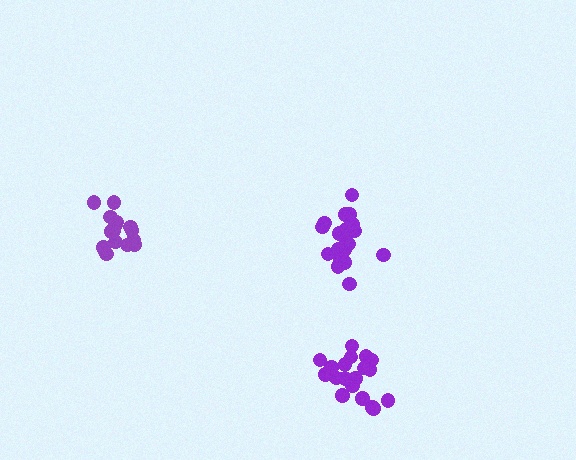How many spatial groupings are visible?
There are 3 spatial groupings.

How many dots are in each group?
Group 1: 20 dots, Group 2: 17 dots, Group 3: 19 dots (56 total).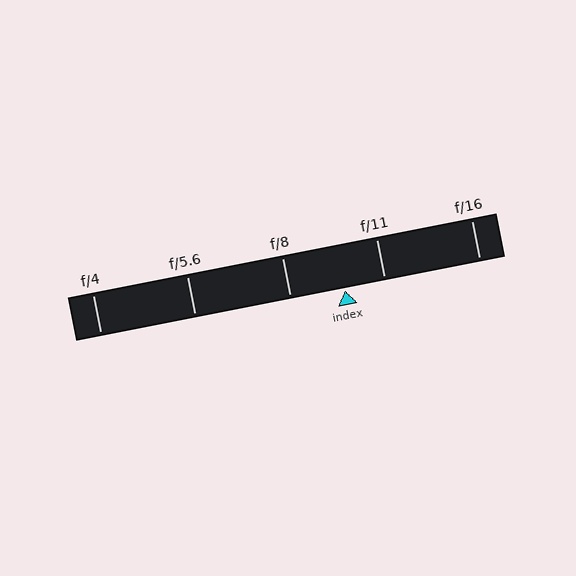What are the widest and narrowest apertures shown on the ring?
The widest aperture shown is f/4 and the narrowest is f/16.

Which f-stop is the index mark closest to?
The index mark is closest to f/11.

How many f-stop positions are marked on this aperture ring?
There are 5 f-stop positions marked.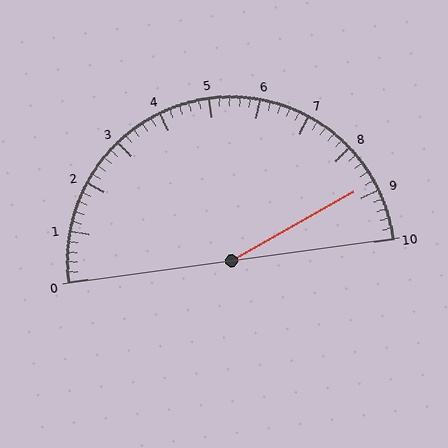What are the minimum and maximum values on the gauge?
The gauge ranges from 0 to 10.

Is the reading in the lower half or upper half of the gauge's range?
The reading is in the upper half of the range (0 to 10).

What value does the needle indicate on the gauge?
The needle indicates approximately 8.8.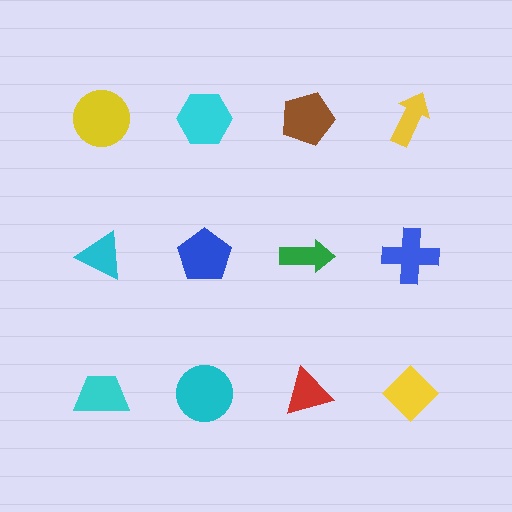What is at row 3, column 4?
A yellow diamond.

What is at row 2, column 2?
A blue pentagon.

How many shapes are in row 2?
4 shapes.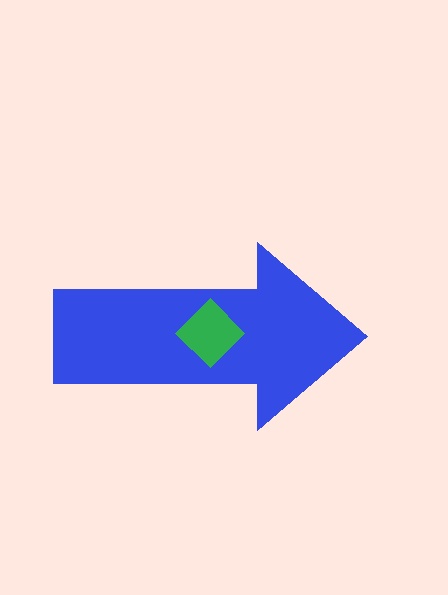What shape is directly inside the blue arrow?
The green diamond.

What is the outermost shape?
The blue arrow.